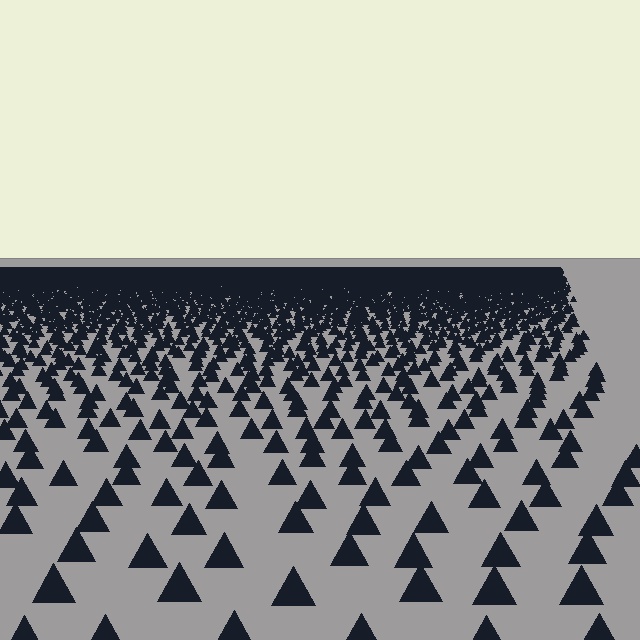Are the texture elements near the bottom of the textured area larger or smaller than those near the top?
Larger. Near the bottom, elements are closer to the viewer and appear at a bigger on-screen size.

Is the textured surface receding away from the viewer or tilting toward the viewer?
The surface is receding away from the viewer. Texture elements get smaller and denser toward the top.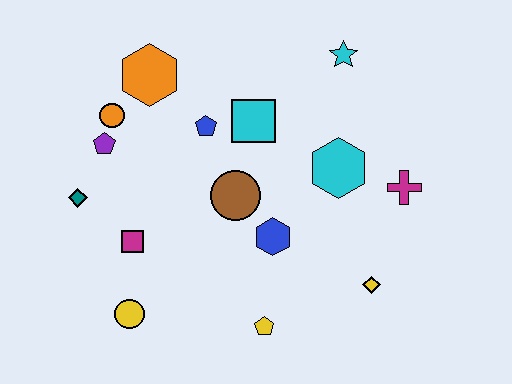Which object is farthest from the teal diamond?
The magenta cross is farthest from the teal diamond.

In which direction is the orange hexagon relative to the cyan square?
The orange hexagon is to the left of the cyan square.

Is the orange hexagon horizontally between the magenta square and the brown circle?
Yes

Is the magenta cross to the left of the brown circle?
No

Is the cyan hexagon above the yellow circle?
Yes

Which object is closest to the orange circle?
The purple pentagon is closest to the orange circle.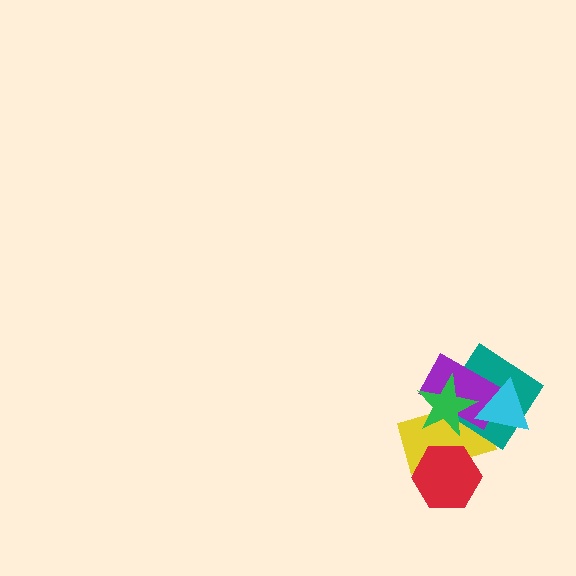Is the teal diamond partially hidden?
Yes, it is partially covered by another shape.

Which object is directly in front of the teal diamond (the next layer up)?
The purple rectangle is directly in front of the teal diamond.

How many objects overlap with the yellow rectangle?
5 objects overlap with the yellow rectangle.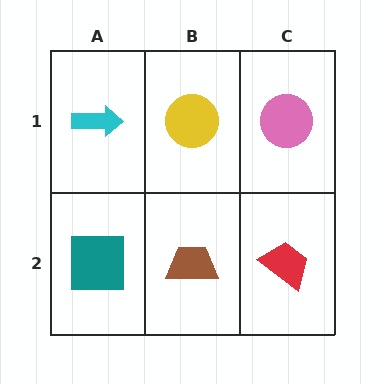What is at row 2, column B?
A brown trapezoid.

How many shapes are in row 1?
3 shapes.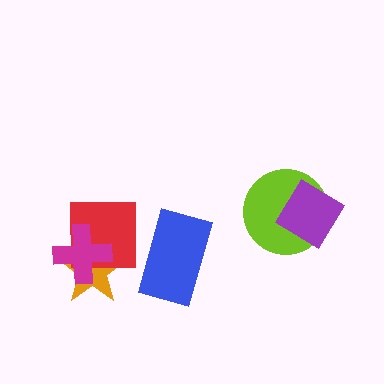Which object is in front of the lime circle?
The purple diamond is in front of the lime circle.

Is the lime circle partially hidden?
Yes, it is partially covered by another shape.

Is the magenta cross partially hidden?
No, no other shape covers it.